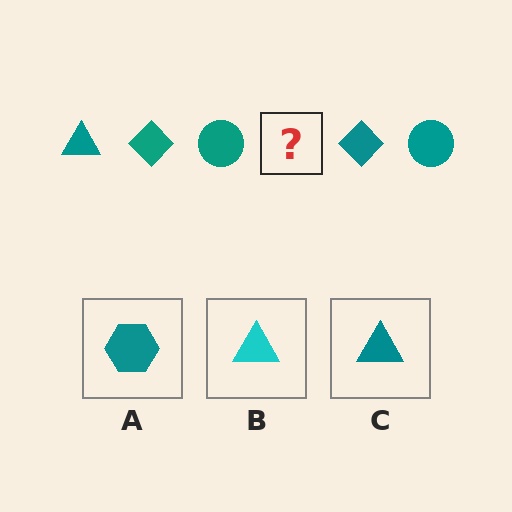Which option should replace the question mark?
Option C.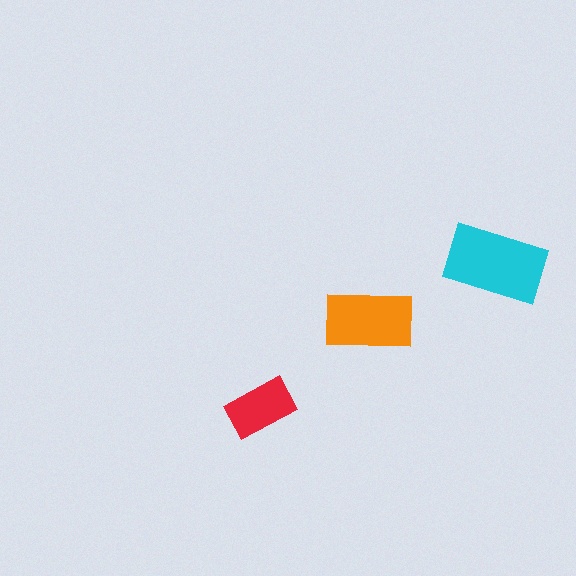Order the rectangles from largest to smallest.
the cyan one, the orange one, the red one.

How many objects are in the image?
There are 3 objects in the image.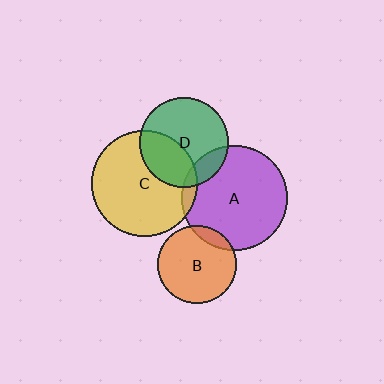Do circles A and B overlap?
Yes.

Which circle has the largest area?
Circle C (yellow).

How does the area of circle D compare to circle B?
Approximately 1.3 times.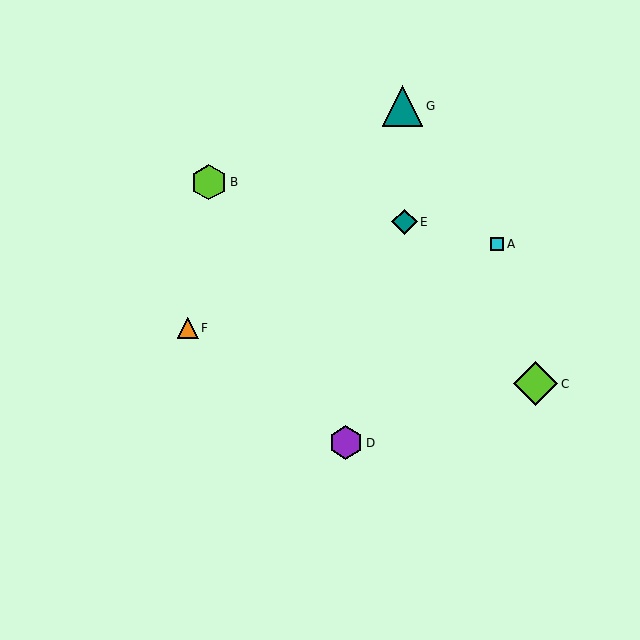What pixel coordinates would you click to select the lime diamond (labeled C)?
Click at (536, 384) to select the lime diamond C.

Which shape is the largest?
The lime diamond (labeled C) is the largest.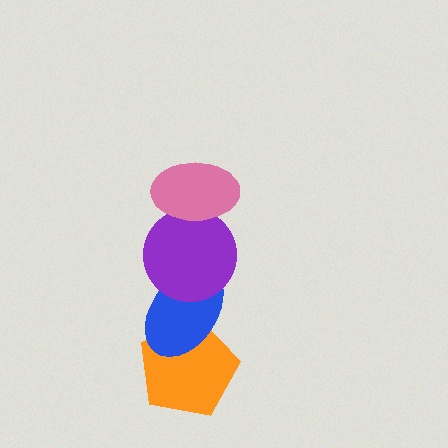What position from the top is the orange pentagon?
The orange pentagon is 4th from the top.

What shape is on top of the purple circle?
The pink ellipse is on top of the purple circle.